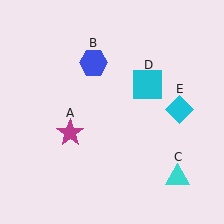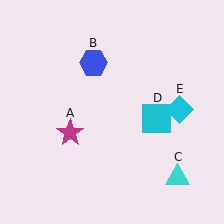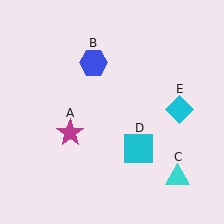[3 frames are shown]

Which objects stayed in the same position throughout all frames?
Magenta star (object A) and blue hexagon (object B) and cyan triangle (object C) and cyan diamond (object E) remained stationary.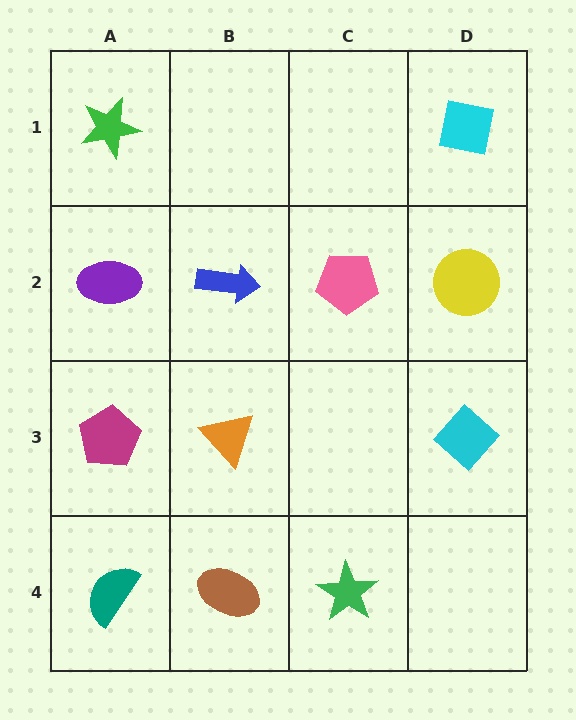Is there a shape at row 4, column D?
No, that cell is empty.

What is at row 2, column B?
A blue arrow.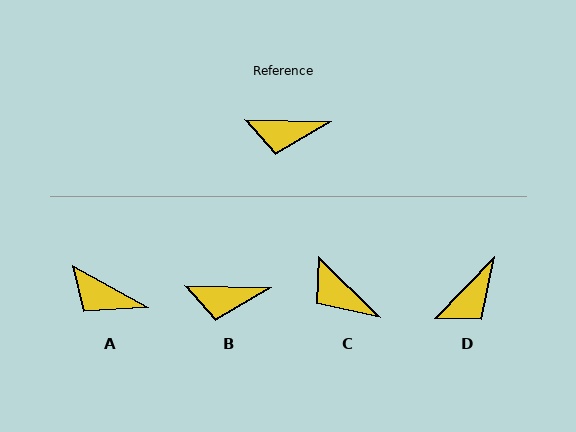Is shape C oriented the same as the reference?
No, it is off by about 43 degrees.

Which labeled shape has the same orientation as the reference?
B.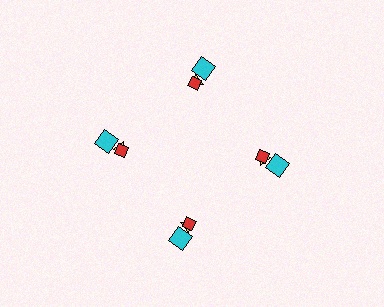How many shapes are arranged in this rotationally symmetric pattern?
There are 12 shapes, arranged in 4 groups of 3.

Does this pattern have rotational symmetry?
Yes, this pattern has 4-fold rotational symmetry. It looks the same after rotating 90 degrees around the center.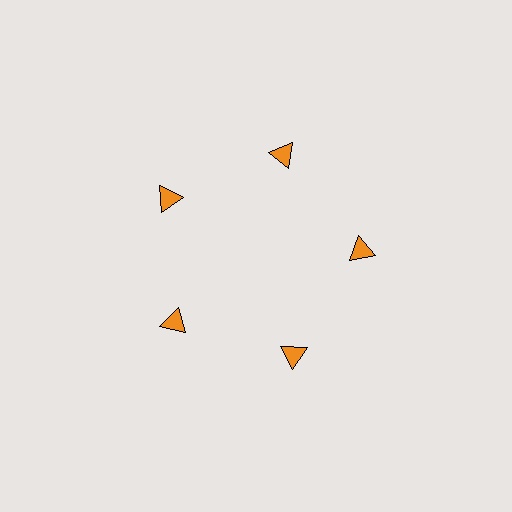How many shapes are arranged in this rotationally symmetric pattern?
There are 5 shapes, arranged in 5 groups of 1.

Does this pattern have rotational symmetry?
Yes, this pattern has 5-fold rotational symmetry. It looks the same after rotating 72 degrees around the center.